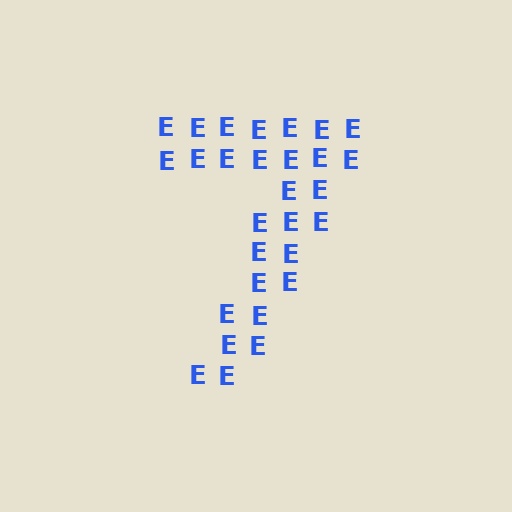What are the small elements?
The small elements are letter E's.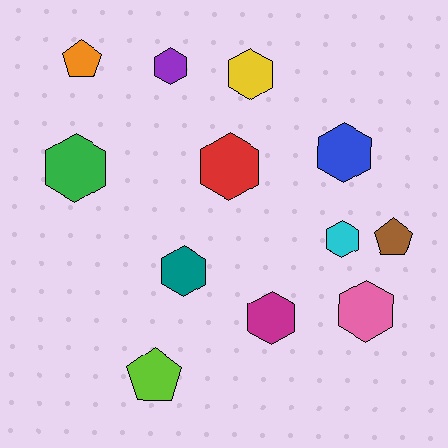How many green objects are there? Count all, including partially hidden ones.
There is 1 green object.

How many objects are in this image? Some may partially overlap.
There are 12 objects.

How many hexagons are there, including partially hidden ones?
There are 9 hexagons.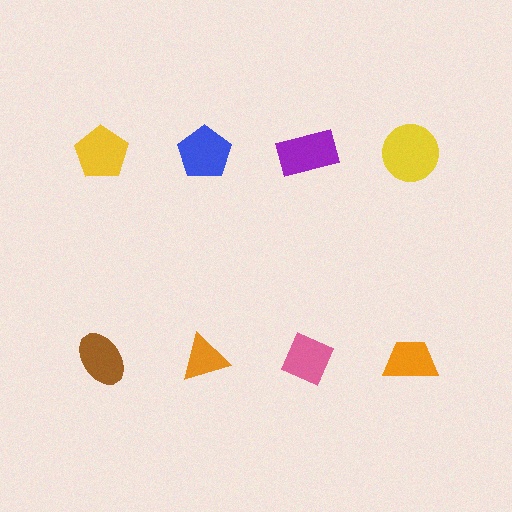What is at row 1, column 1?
A yellow pentagon.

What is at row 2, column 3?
A pink diamond.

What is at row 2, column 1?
A brown ellipse.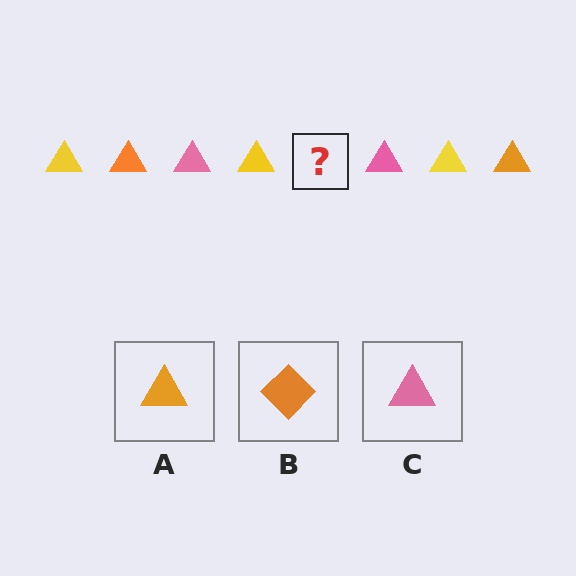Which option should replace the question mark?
Option A.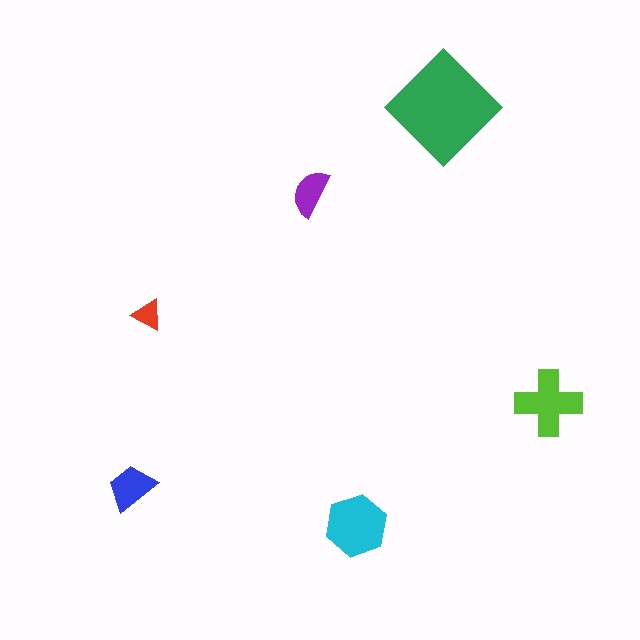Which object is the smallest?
The red triangle.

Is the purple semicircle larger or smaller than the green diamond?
Smaller.